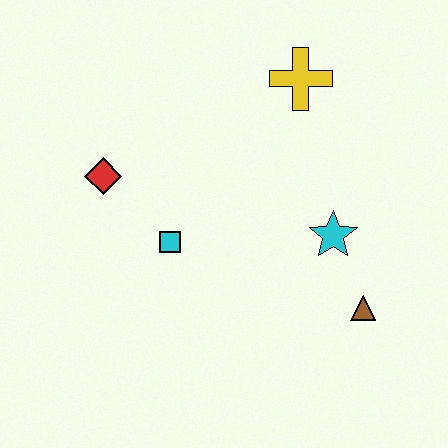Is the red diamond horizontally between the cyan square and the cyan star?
No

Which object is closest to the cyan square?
The red diamond is closest to the cyan square.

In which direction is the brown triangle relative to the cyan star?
The brown triangle is below the cyan star.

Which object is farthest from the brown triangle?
The red diamond is farthest from the brown triangle.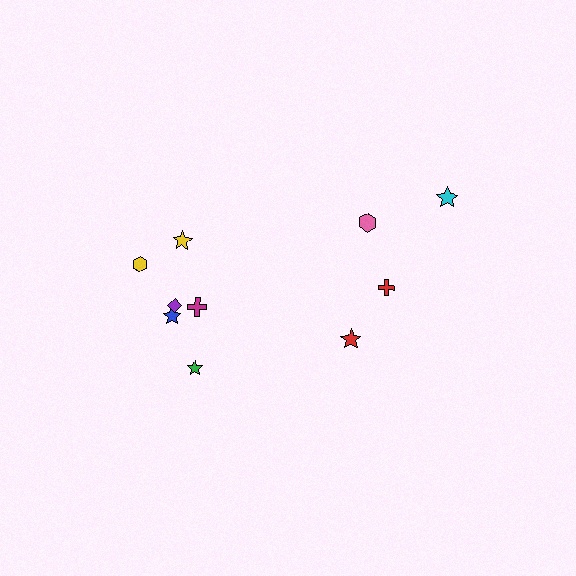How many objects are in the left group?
There are 6 objects.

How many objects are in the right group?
There are 4 objects.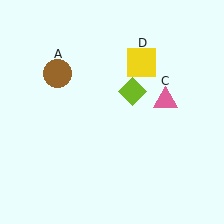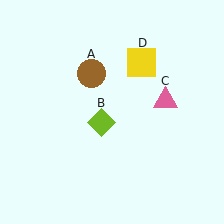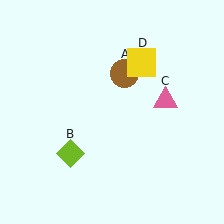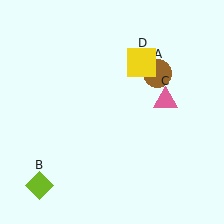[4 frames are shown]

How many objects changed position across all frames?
2 objects changed position: brown circle (object A), lime diamond (object B).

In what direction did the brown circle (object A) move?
The brown circle (object A) moved right.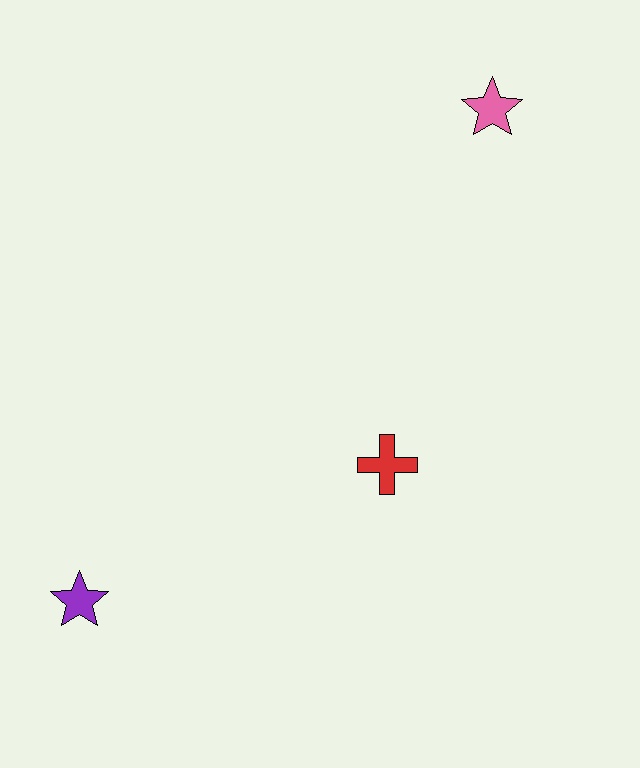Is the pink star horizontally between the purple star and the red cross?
No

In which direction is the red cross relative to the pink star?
The red cross is below the pink star.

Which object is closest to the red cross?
The purple star is closest to the red cross.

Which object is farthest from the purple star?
The pink star is farthest from the purple star.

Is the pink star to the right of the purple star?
Yes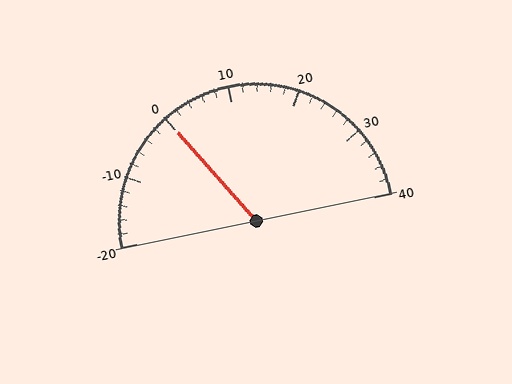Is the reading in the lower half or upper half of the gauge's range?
The reading is in the lower half of the range (-20 to 40).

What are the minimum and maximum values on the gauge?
The gauge ranges from -20 to 40.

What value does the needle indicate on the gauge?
The needle indicates approximately 0.